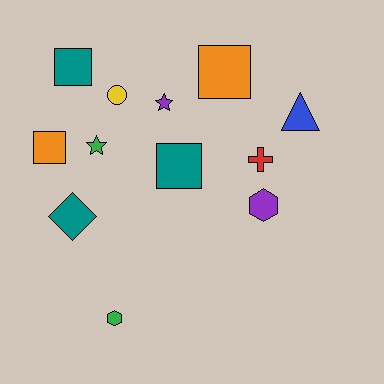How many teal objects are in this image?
There are 3 teal objects.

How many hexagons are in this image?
There are 2 hexagons.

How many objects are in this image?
There are 12 objects.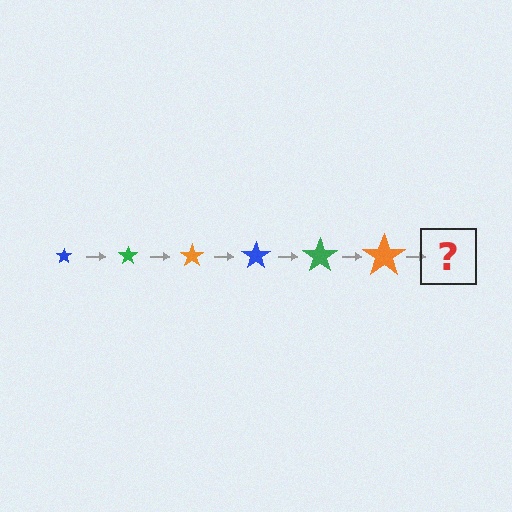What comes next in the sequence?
The next element should be a blue star, larger than the previous one.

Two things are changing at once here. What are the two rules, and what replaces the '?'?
The two rules are that the star grows larger each step and the color cycles through blue, green, and orange. The '?' should be a blue star, larger than the previous one.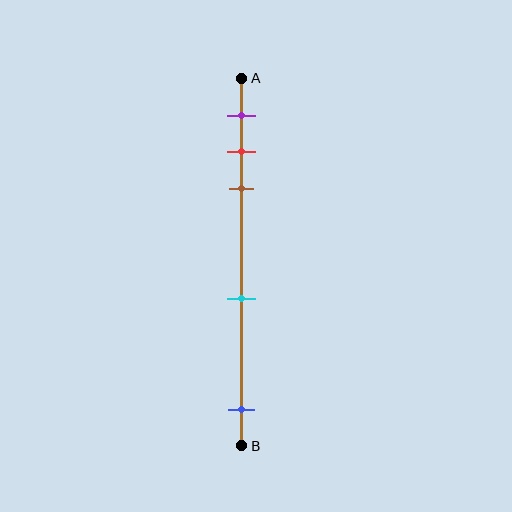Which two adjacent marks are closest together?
The red and brown marks are the closest adjacent pair.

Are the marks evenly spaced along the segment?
No, the marks are not evenly spaced.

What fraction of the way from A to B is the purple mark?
The purple mark is approximately 10% (0.1) of the way from A to B.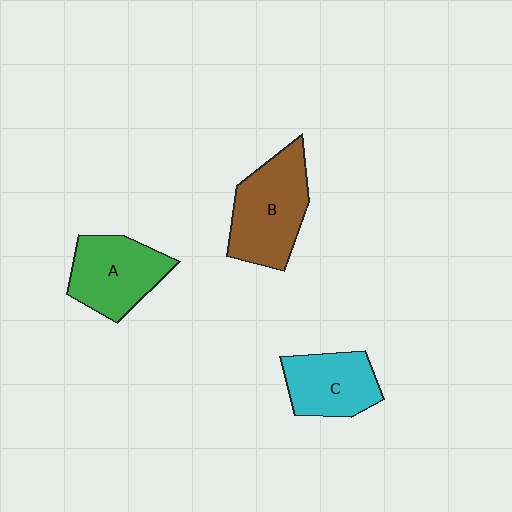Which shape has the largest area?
Shape B (brown).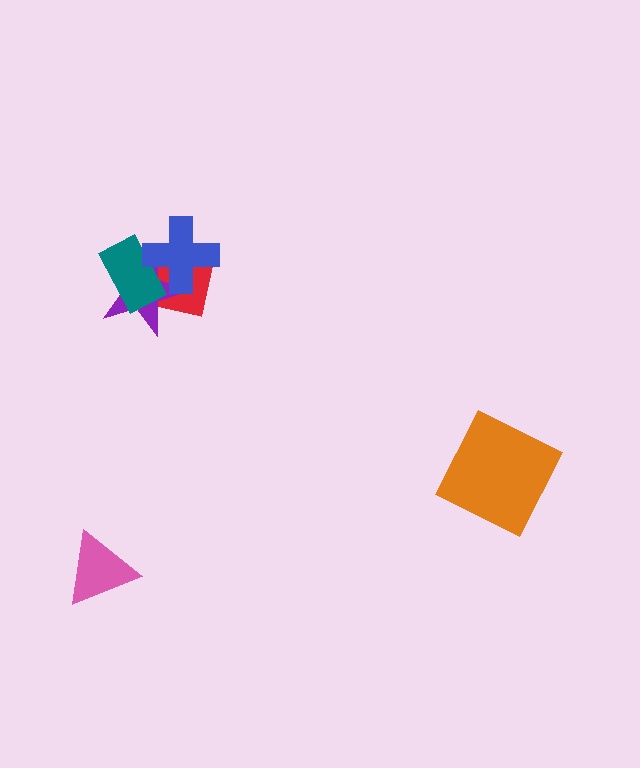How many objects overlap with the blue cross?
3 objects overlap with the blue cross.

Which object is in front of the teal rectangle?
The blue cross is in front of the teal rectangle.